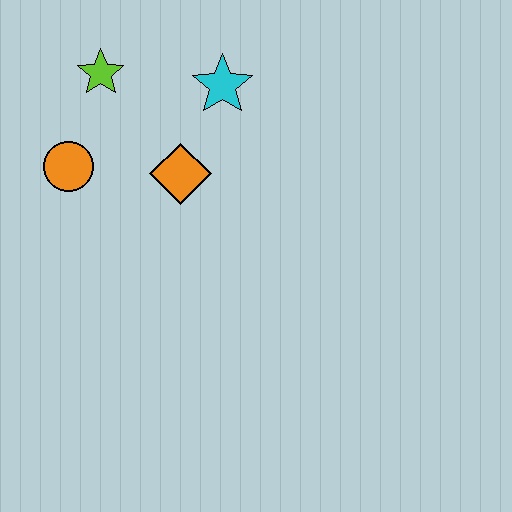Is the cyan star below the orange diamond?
No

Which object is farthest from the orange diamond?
The lime star is farthest from the orange diamond.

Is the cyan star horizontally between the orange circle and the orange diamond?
No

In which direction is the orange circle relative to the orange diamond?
The orange circle is to the left of the orange diamond.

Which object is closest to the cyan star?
The orange diamond is closest to the cyan star.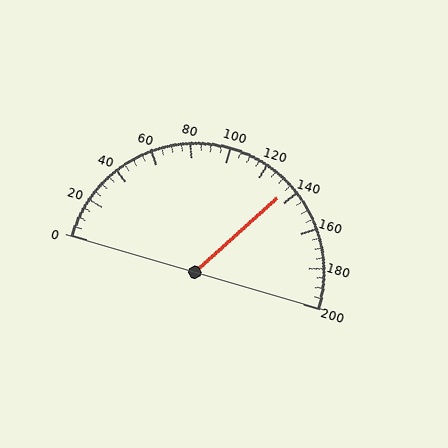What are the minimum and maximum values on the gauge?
The gauge ranges from 0 to 200.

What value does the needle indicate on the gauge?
The needle indicates approximately 135.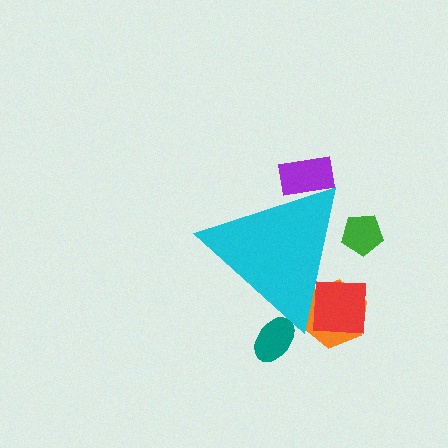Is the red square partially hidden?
Yes, the red square is partially hidden behind the cyan triangle.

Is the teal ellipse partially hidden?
Yes, the teal ellipse is partially hidden behind the cyan triangle.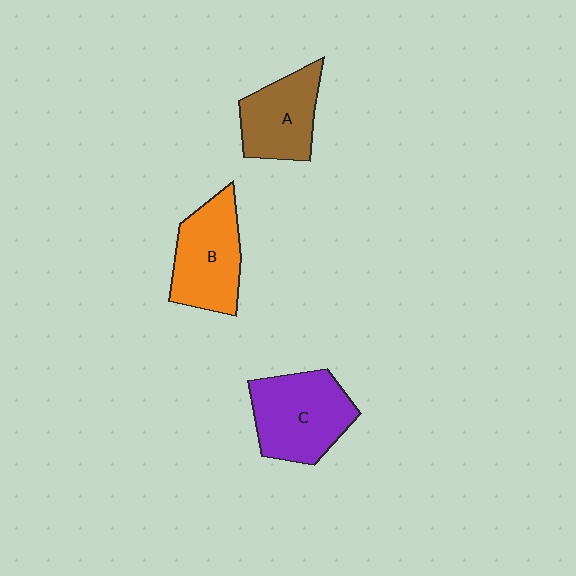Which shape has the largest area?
Shape C (purple).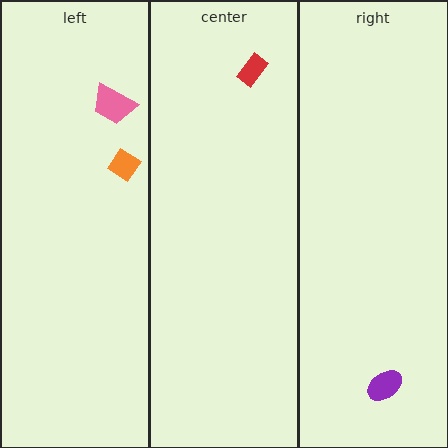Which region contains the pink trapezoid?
The left region.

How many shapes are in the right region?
1.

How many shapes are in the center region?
1.